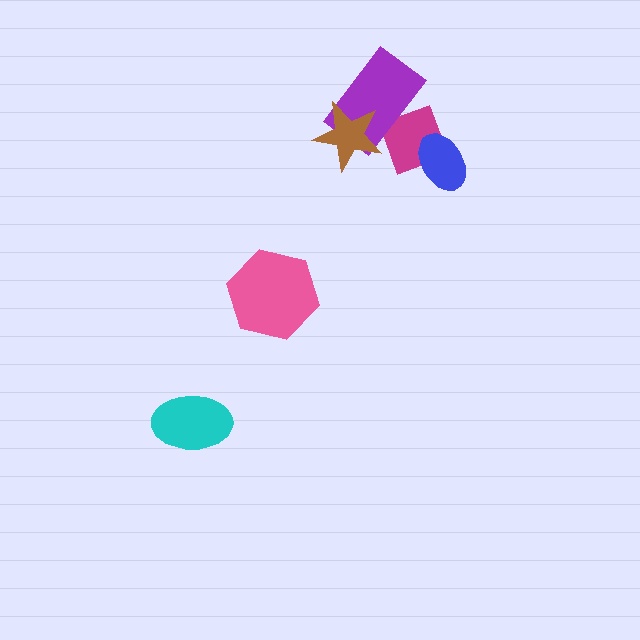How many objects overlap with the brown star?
1 object overlaps with the brown star.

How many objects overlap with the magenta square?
2 objects overlap with the magenta square.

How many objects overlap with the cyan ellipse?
0 objects overlap with the cyan ellipse.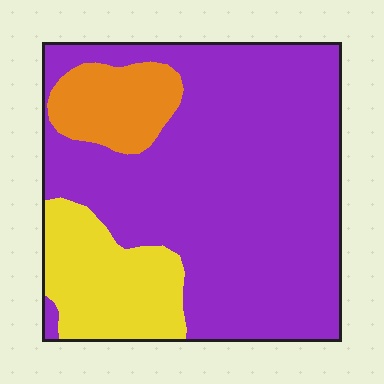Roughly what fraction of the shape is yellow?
Yellow takes up about one sixth (1/6) of the shape.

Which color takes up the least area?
Orange, at roughly 10%.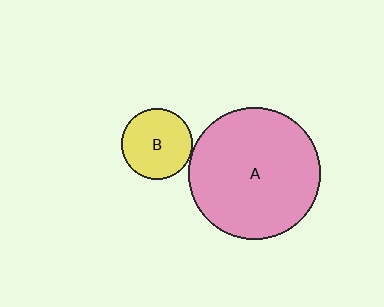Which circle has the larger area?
Circle A (pink).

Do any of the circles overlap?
No, none of the circles overlap.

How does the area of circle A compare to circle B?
Approximately 3.5 times.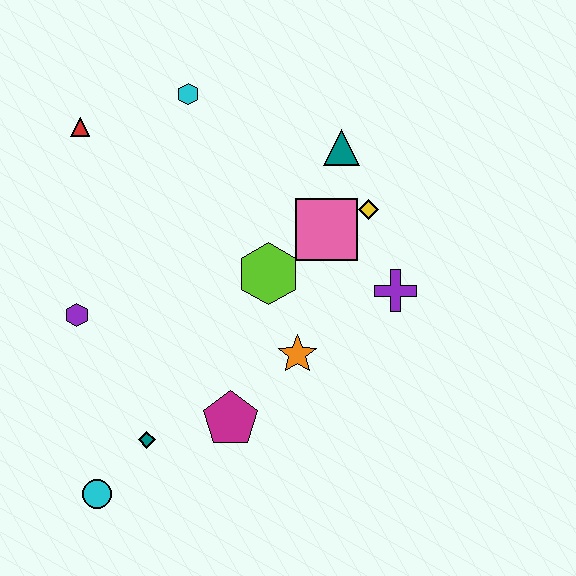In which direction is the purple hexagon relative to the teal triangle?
The purple hexagon is to the left of the teal triangle.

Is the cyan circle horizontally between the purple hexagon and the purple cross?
Yes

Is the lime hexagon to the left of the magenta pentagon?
No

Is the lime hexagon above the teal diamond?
Yes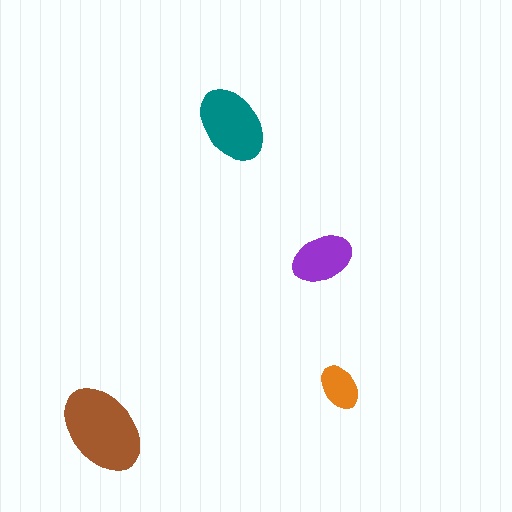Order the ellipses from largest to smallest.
the brown one, the teal one, the purple one, the orange one.